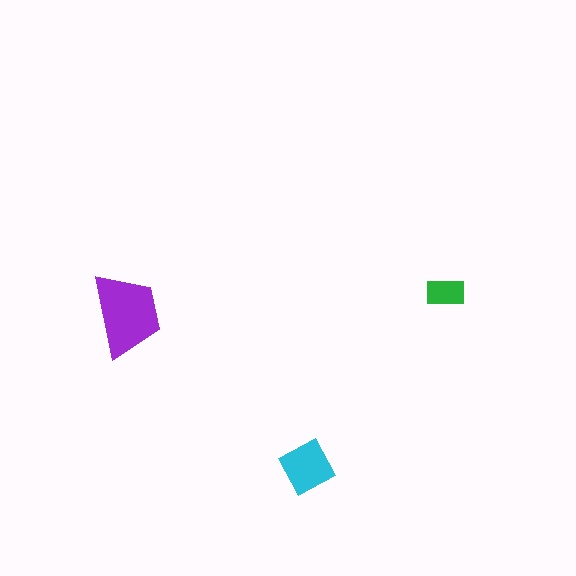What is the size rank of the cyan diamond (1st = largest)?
2nd.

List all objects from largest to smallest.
The purple trapezoid, the cyan diamond, the green rectangle.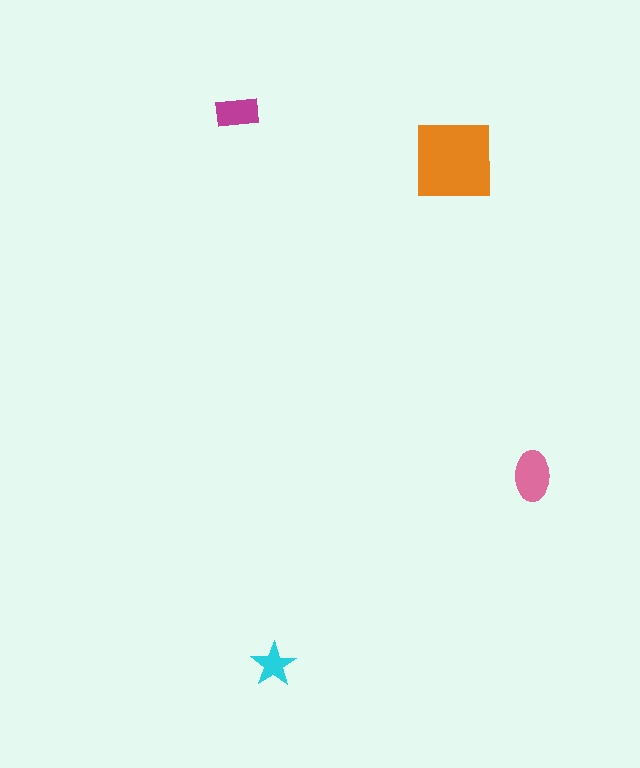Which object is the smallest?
The cyan star.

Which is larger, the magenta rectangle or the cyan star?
The magenta rectangle.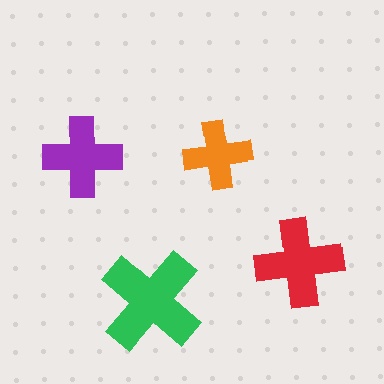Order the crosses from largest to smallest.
the green one, the red one, the purple one, the orange one.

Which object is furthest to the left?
The purple cross is leftmost.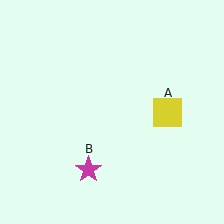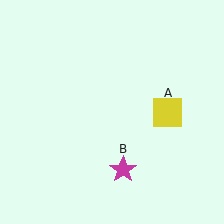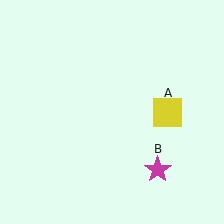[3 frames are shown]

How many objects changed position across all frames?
1 object changed position: magenta star (object B).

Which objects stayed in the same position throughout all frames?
Yellow square (object A) remained stationary.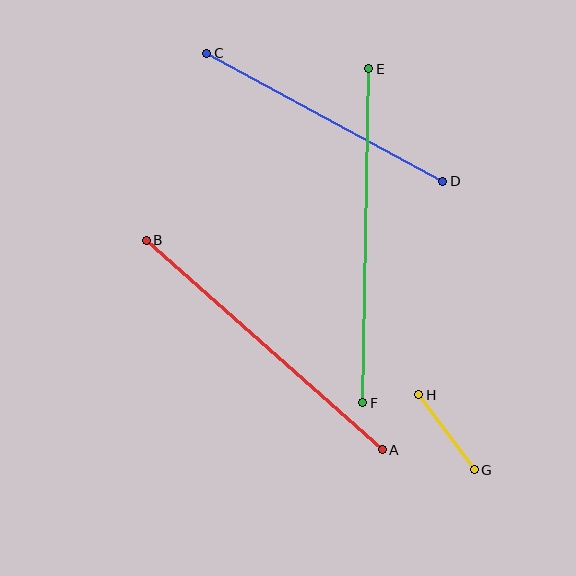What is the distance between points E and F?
The distance is approximately 334 pixels.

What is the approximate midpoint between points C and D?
The midpoint is at approximately (325, 117) pixels.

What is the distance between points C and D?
The distance is approximately 268 pixels.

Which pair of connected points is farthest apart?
Points E and F are farthest apart.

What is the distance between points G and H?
The distance is approximately 93 pixels.